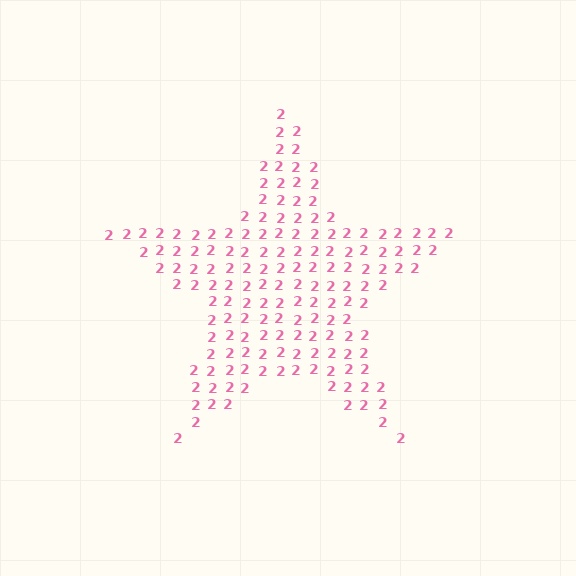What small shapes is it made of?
It is made of small digit 2's.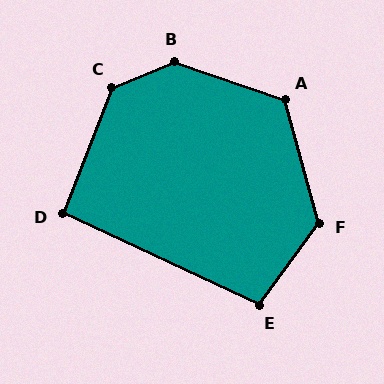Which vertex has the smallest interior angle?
D, at approximately 94 degrees.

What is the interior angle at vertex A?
Approximately 124 degrees (obtuse).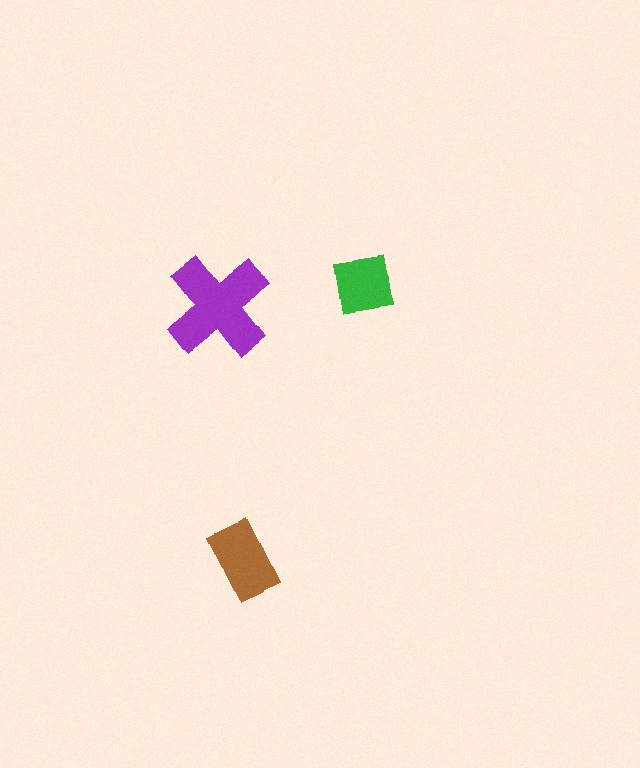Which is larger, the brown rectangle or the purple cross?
The purple cross.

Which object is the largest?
The purple cross.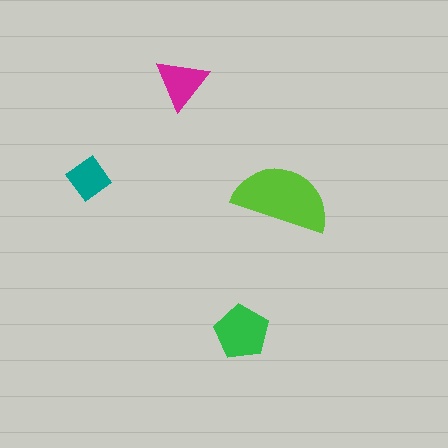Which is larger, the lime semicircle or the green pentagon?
The lime semicircle.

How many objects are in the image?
There are 4 objects in the image.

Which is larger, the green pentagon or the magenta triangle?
The green pentagon.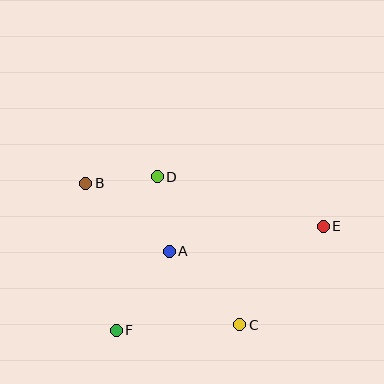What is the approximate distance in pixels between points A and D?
The distance between A and D is approximately 75 pixels.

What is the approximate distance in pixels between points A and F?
The distance between A and F is approximately 95 pixels.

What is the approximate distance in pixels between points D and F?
The distance between D and F is approximately 159 pixels.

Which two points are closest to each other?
Points B and D are closest to each other.